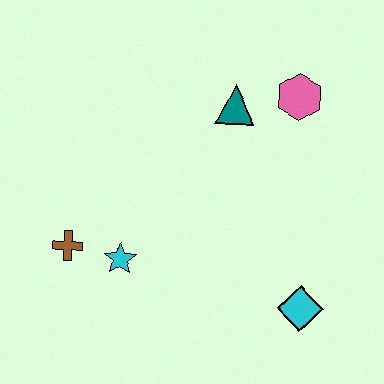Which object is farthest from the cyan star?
The pink hexagon is farthest from the cyan star.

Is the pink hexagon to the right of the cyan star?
Yes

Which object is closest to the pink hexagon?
The teal triangle is closest to the pink hexagon.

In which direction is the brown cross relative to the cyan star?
The brown cross is to the left of the cyan star.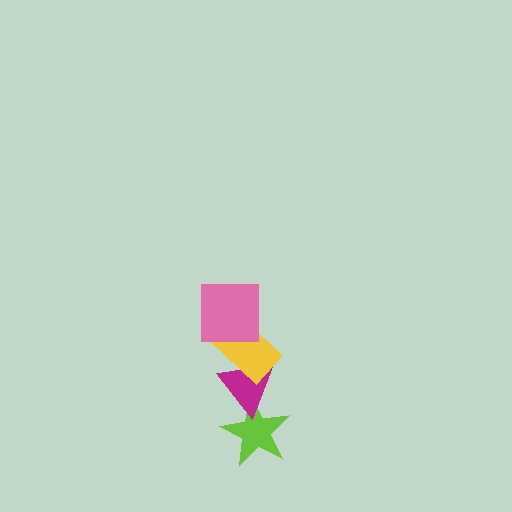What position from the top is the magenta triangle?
The magenta triangle is 3rd from the top.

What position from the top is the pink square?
The pink square is 1st from the top.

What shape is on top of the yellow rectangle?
The pink square is on top of the yellow rectangle.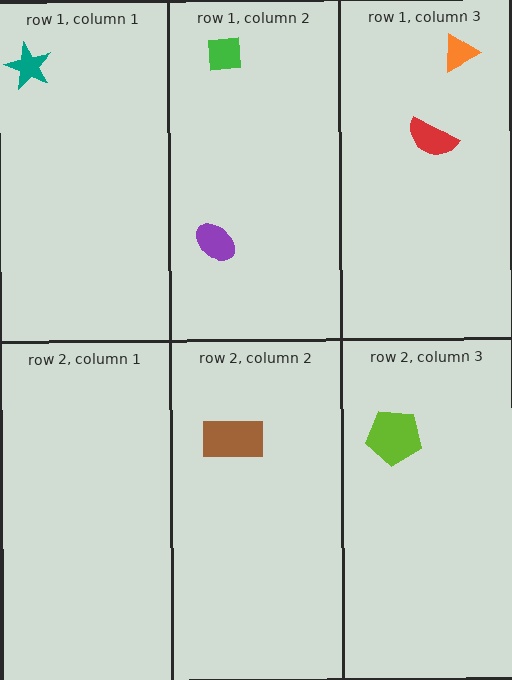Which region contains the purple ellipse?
The row 1, column 2 region.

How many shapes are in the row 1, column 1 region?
1.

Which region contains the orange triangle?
The row 1, column 3 region.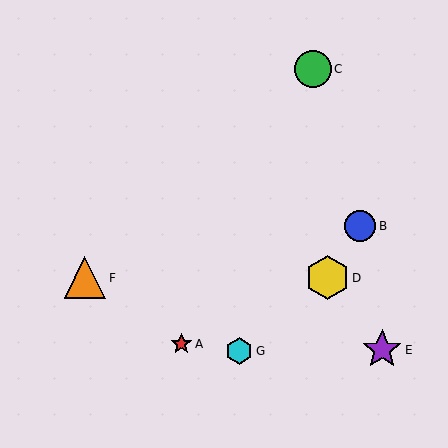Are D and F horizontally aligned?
Yes, both are at y≈278.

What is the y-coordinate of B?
Object B is at y≈226.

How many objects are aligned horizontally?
2 objects (D, F) are aligned horizontally.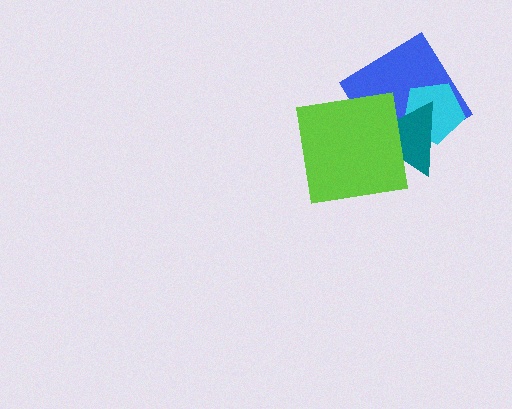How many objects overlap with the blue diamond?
3 objects overlap with the blue diamond.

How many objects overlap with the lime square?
2 objects overlap with the lime square.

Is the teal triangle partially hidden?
Yes, it is partially covered by another shape.